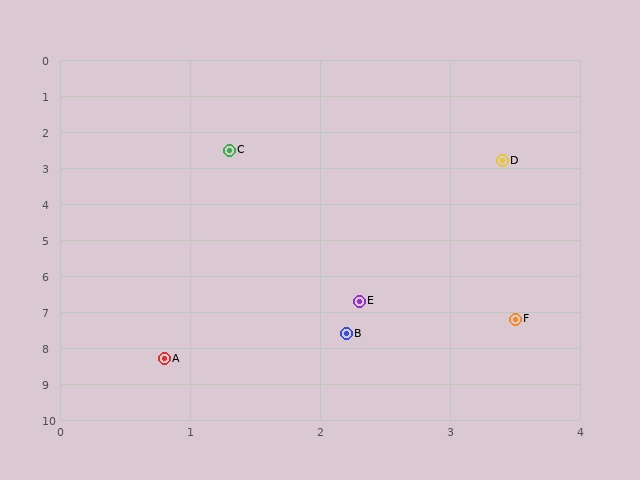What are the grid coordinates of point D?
Point D is at approximately (3.4, 2.8).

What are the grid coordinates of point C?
Point C is at approximately (1.3, 2.5).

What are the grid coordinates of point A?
Point A is at approximately (0.8, 8.3).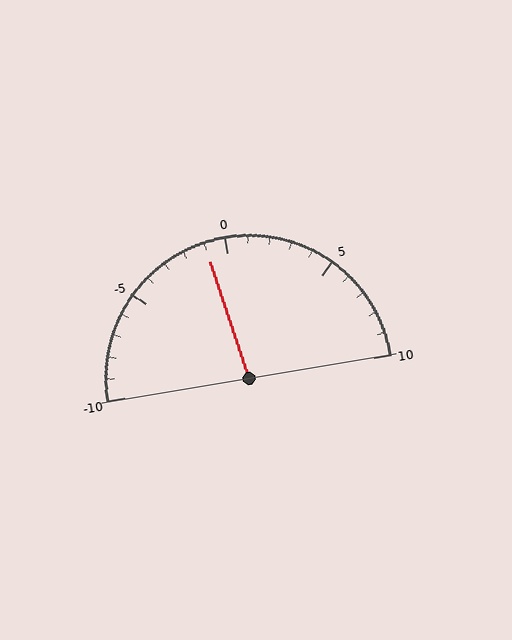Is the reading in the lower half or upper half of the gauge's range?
The reading is in the lower half of the range (-10 to 10).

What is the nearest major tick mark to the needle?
The nearest major tick mark is 0.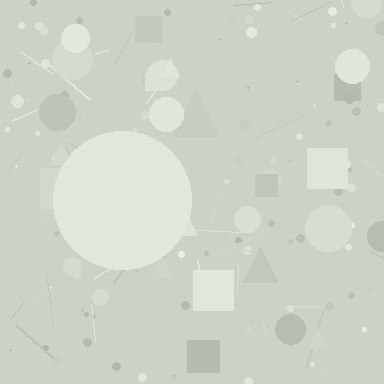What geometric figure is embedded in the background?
A circle is embedded in the background.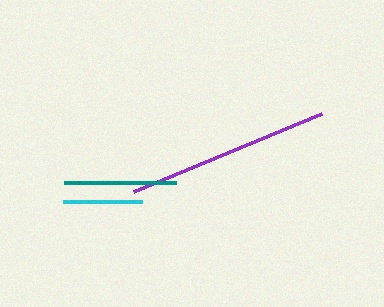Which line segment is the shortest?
The cyan line is the shortest at approximately 80 pixels.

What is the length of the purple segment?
The purple segment is approximately 204 pixels long.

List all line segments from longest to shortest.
From longest to shortest: purple, teal, cyan.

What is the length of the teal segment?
The teal segment is approximately 112 pixels long.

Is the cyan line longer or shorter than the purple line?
The purple line is longer than the cyan line.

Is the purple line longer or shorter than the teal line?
The purple line is longer than the teal line.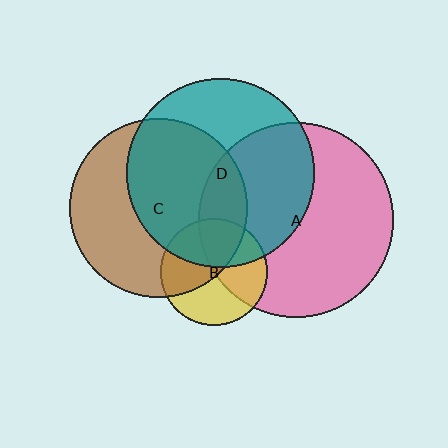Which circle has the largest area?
Circle A (pink).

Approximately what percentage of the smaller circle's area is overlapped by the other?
Approximately 55%.